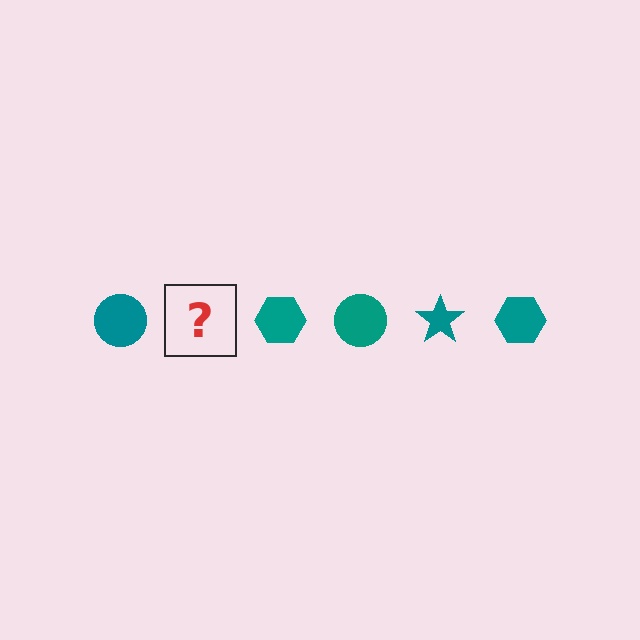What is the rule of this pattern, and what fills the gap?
The rule is that the pattern cycles through circle, star, hexagon shapes in teal. The gap should be filled with a teal star.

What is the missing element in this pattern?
The missing element is a teal star.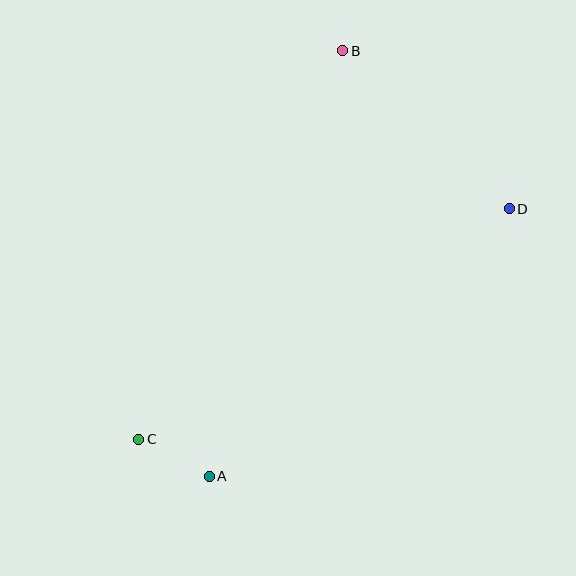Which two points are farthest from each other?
Points A and B are farthest from each other.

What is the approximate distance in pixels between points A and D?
The distance between A and D is approximately 402 pixels.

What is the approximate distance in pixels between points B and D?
The distance between B and D is approximately 230 pixels.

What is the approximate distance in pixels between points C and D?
The distance between C and D is approximately 436 pixels.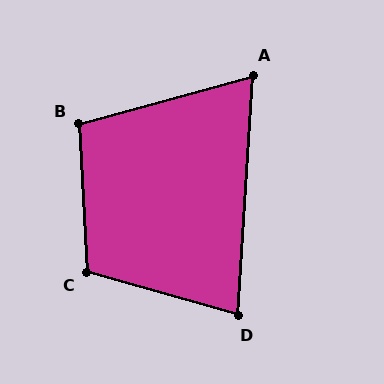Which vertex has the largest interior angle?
C, at approximately 109 degrees.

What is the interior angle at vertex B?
Approximately 102 degrees (obtuse).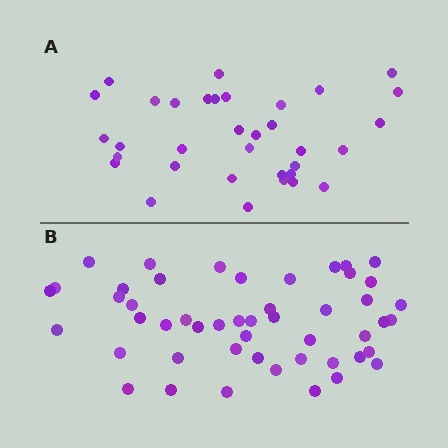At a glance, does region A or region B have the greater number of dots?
Region B (the bottom region) has more dots.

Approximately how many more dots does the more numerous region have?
Region B has approximately 15 more dots than region A.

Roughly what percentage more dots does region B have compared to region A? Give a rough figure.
About 45% more.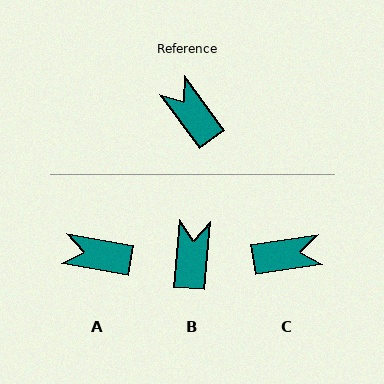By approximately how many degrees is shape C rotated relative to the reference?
Approximately 118 degrees clockwise.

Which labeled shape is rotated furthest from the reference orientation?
C, about 118 degrees away.